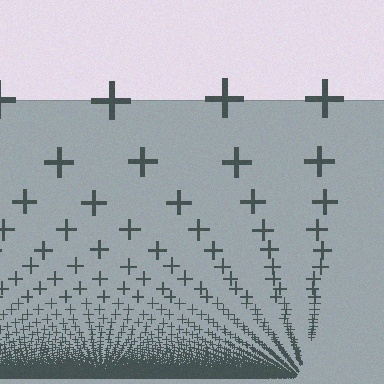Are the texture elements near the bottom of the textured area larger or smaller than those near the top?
Smaller. The gradient is inverted — elements near the bottom are smaller and denser.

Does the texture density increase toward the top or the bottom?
Density increases toward the bottom.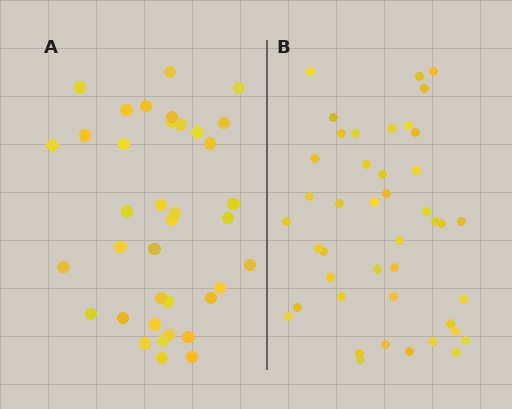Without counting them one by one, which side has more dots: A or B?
Region B (the right region) has more dots.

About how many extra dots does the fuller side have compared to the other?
Region B has about 6 more dots than region A.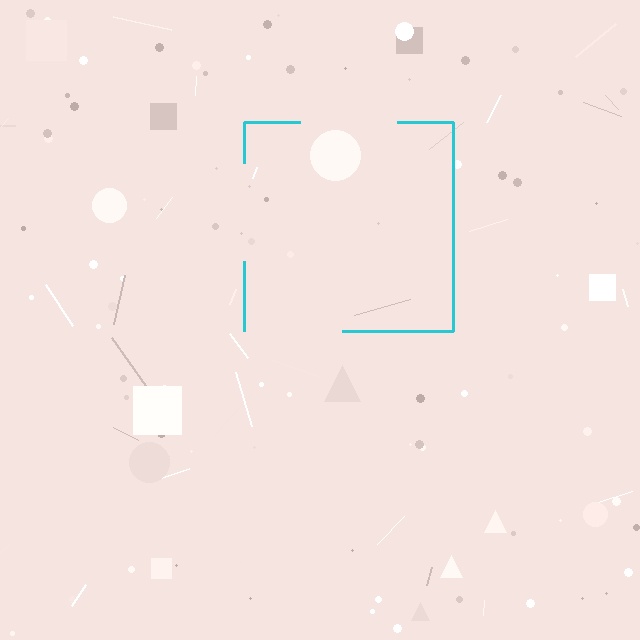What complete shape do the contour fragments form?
The contour fragments form a square.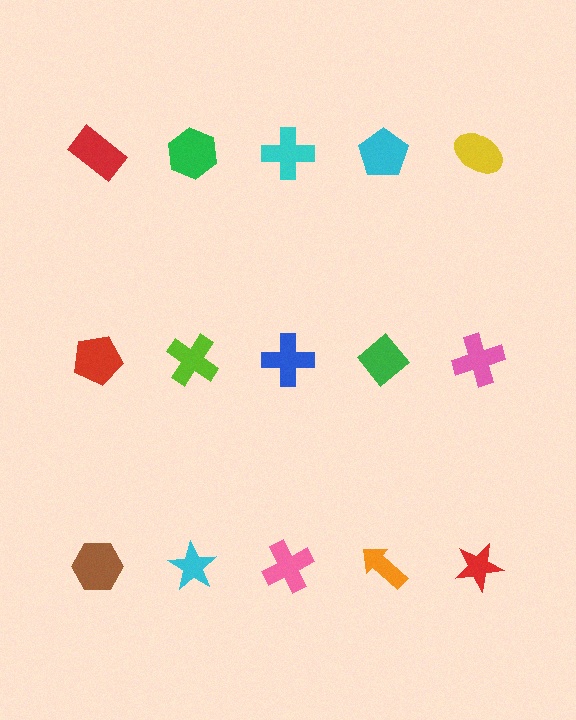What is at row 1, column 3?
A cyan cross.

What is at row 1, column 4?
A cyan pentagon.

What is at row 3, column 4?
An orange arrow.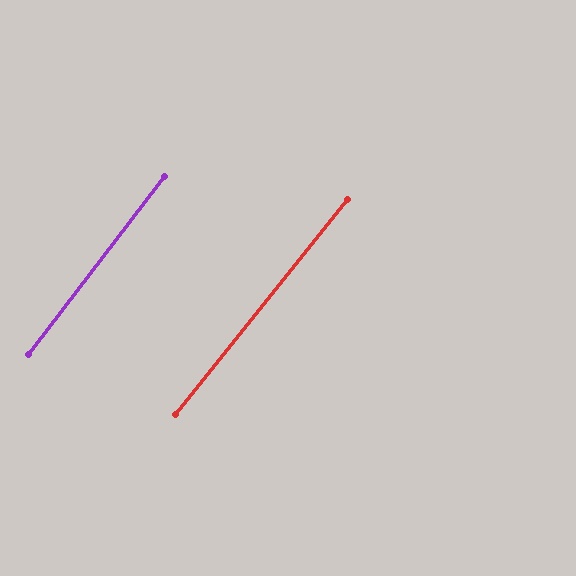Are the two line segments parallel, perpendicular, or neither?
Parallel — their directions differ by only 1.2°.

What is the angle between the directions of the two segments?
Approximately 1 degree.